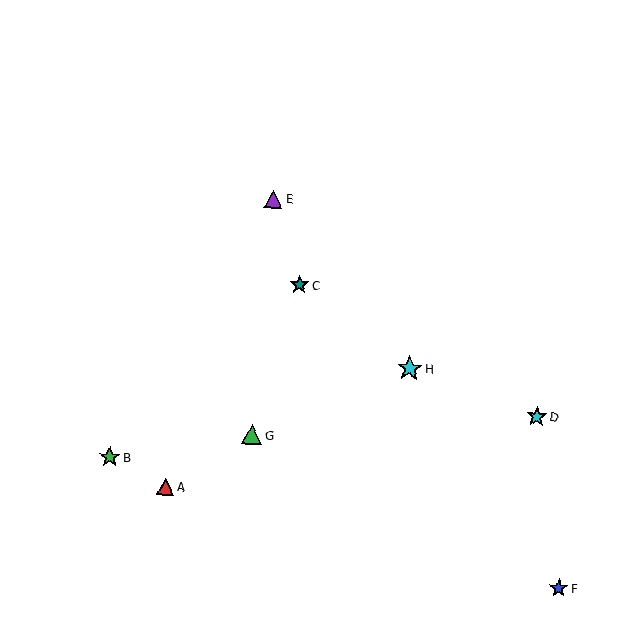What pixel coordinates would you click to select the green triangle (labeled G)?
Click at (252, 435) to select the green triangle G.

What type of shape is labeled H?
Shape H is a cyan star.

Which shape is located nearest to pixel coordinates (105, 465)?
The green star (labeled B) at (110, 457) is nearest to that location.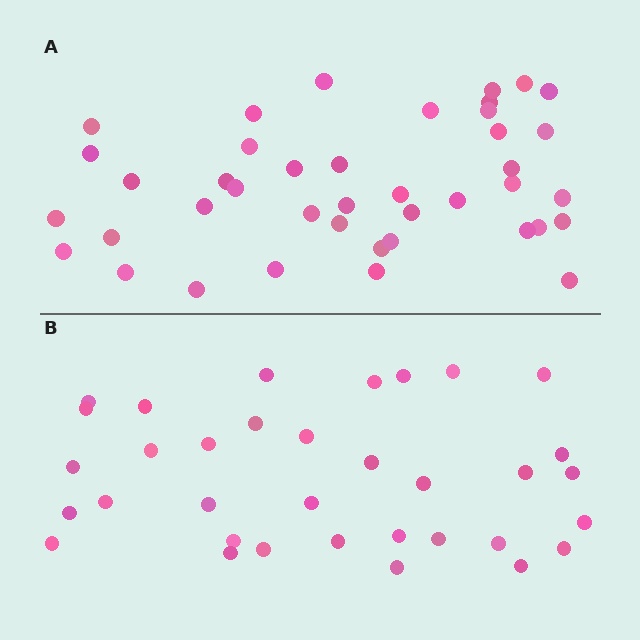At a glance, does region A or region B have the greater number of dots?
Region A (the top region) has more dots.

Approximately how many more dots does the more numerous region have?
Region A has roughly 8 or so more dots than region B.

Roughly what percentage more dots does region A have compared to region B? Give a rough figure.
About 20% more.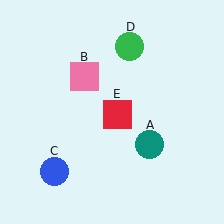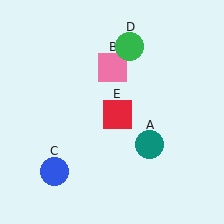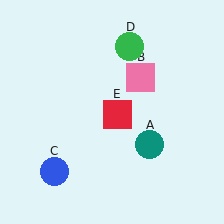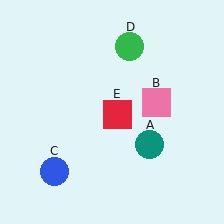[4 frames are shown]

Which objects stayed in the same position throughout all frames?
Teal circle (object A) and blue circle (object C) and green circle (object D) and red square (object E) remained stationary.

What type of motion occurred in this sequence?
The pink square (object B) rotated clockwise around the center of the scene.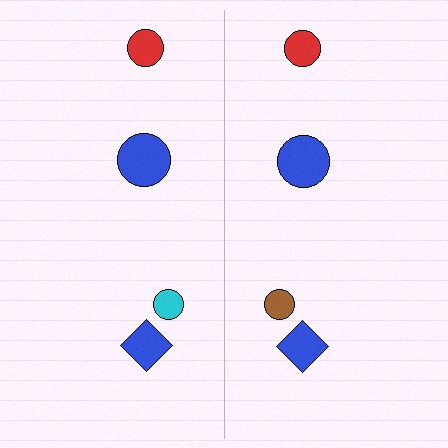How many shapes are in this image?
There are 8 shapes in this image.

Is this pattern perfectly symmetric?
No, the pattern is not perfectly symmetric. The brown circle on the right side breaks the symmetry — its mirror counterpart is cyan.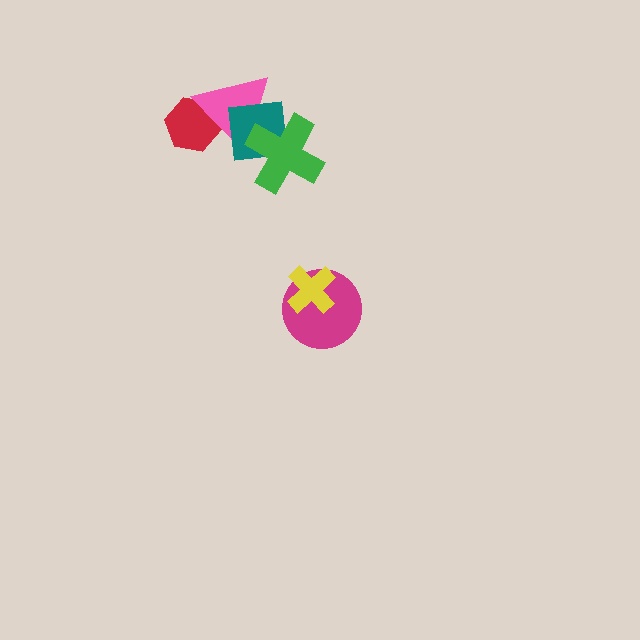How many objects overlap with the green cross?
2 objects overlap with the green cross.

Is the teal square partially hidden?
Yes, it is partially covered by another shape.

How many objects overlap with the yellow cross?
1 object overlaps with the yellow cross.